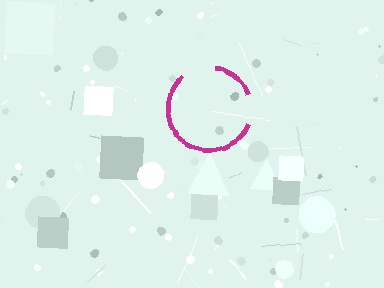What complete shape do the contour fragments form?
The contour fragments form a circle.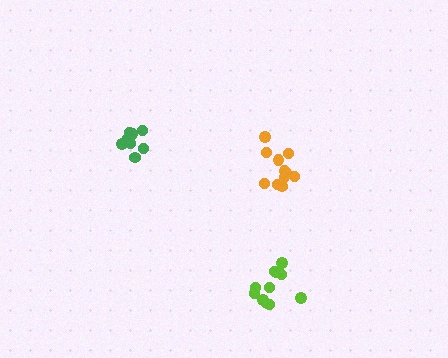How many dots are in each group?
Group 1: 11 dots, Group 2: 11 dots, Group 3: 8 dots (30 total).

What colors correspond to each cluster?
The clusters are colored: orange, lime, green.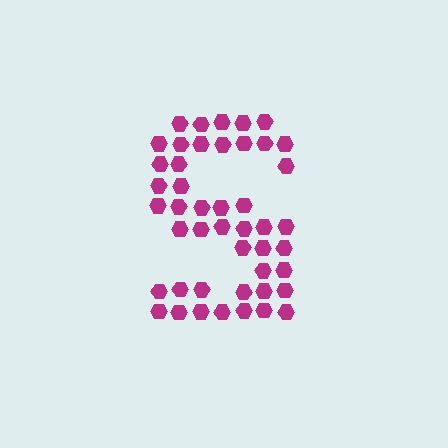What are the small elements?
The small elements are hexagons.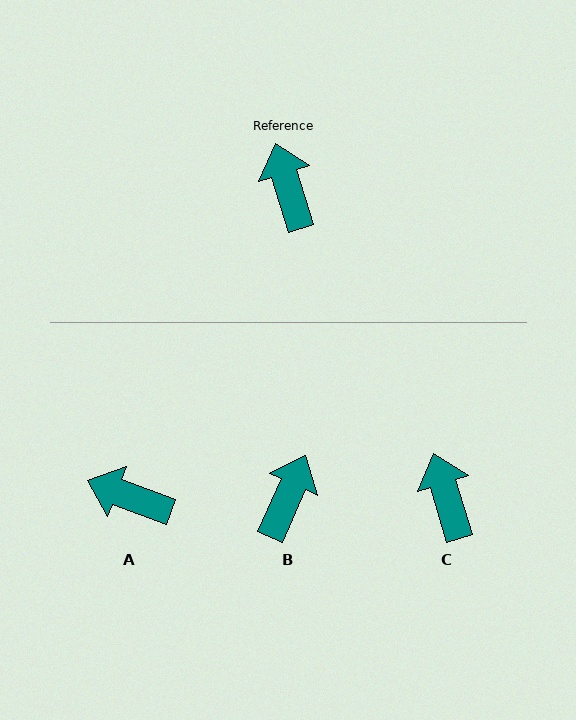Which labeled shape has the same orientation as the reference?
C.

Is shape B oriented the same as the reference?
No, it is off by about 41 degrees.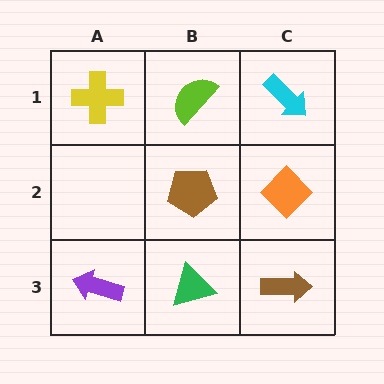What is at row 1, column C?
A cyan arrow.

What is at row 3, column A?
A purple arrow.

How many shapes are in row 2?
2 shapes.